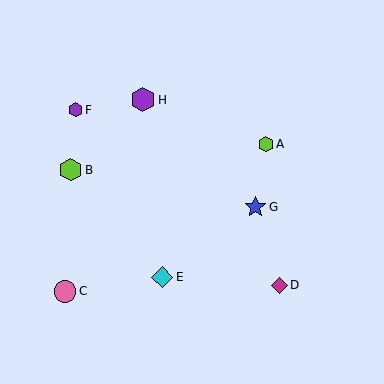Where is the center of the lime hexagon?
The center of the lime hexagon is at (266, 144).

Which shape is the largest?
The purple hexagon (labeled H) is the largest.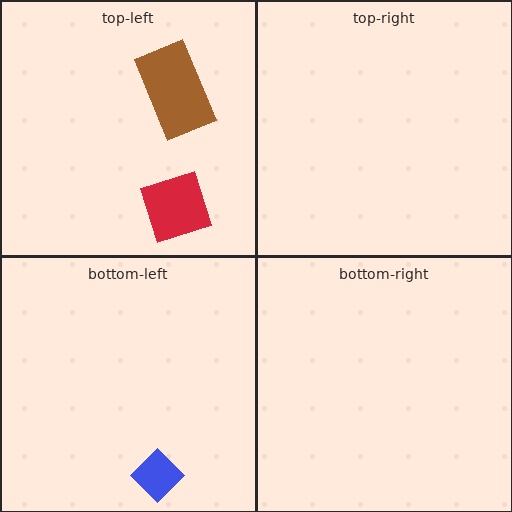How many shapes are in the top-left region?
2.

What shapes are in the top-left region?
The red square, the brown rectangle.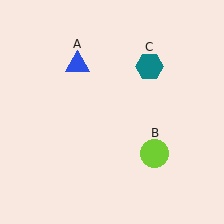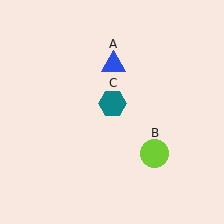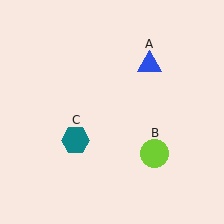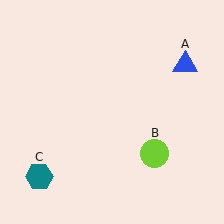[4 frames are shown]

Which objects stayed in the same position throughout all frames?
Lime circle (object B) remained stationary.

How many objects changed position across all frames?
2 objects changed position: blue triangle (object A), teal hexagon (object C).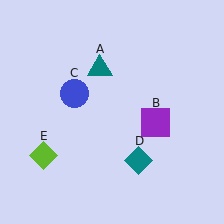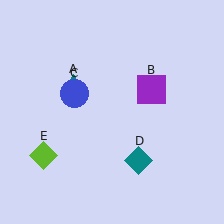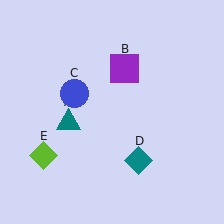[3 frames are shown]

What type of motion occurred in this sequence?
The teal triangle (object A), purple square (object B) rotated counterclockwise around the center of the scene.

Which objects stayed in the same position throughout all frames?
Blue circle (object C) and teal diamond (object D) and lime diamond (object E) remained stationary.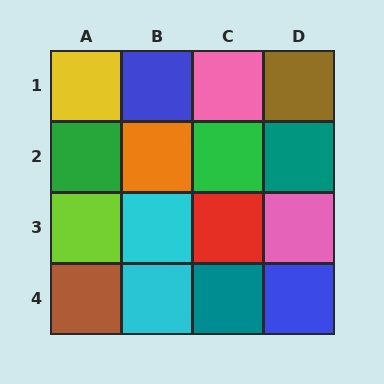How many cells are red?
1 cell is red.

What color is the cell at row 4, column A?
Brown.